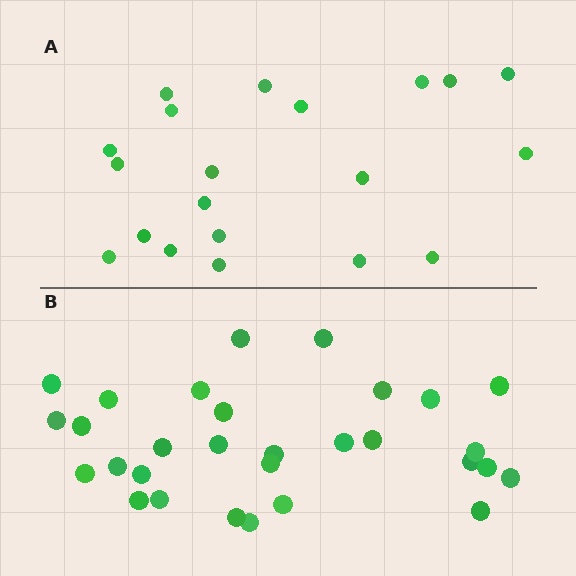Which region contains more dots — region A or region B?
Region B (the bottom region) has more dots.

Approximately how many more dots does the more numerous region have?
Region B has roughly 10 or so more dots than region A.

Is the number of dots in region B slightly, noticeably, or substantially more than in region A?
Region B has substantially more. The ratio is roughly 1.5 to 1.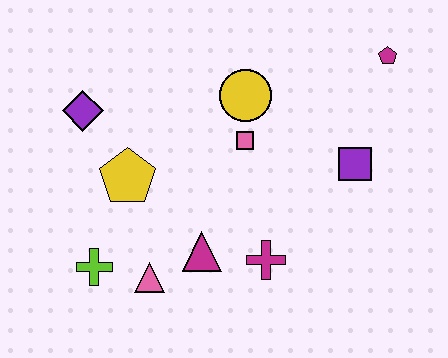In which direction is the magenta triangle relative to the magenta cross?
The magenta triangle is to the left of the magenta cross.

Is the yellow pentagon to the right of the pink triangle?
No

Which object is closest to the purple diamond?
The yellow pentagon is closest to the purple diamond.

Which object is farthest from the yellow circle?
The lime cross is farthest from the yellow circle.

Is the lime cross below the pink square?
Yes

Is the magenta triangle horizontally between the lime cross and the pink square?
Yes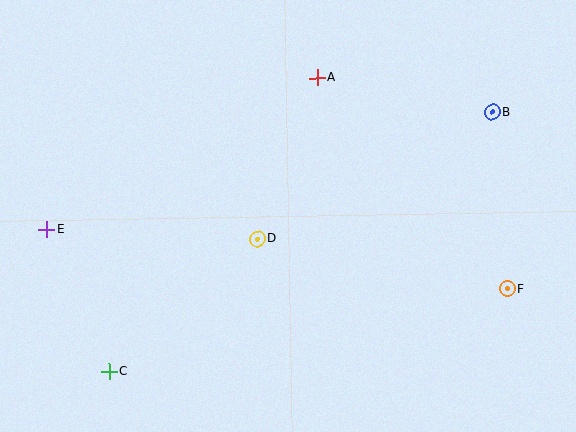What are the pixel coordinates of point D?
Point D is at (257, 239).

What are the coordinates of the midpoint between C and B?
The midpoint between C and B is at (301, 242).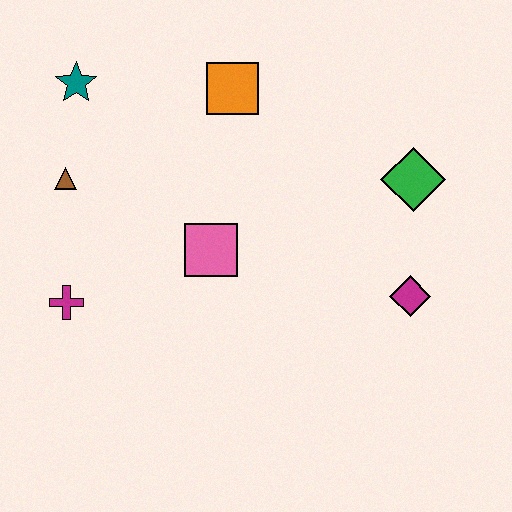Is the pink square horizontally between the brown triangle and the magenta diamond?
Yes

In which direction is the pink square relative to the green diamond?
The pink square is to the left of the green diamond.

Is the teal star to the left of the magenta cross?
No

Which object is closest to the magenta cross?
The brown triangle is closest to the magenta cross.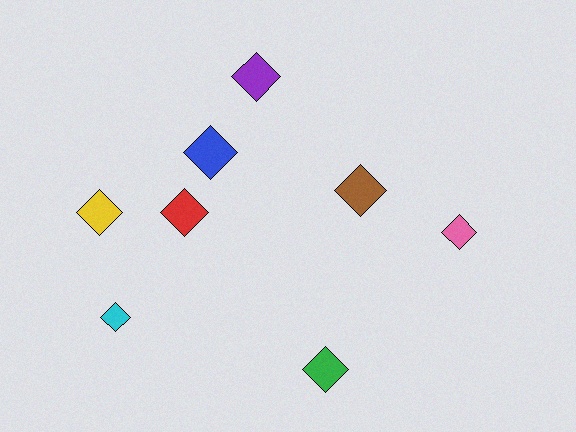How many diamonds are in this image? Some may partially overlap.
There are 8 diamonds.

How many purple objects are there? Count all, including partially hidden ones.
There is 1 purple object.